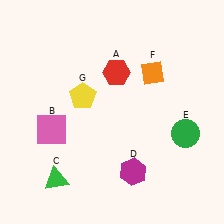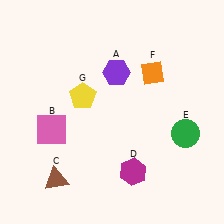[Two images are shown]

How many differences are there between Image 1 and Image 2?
There are 2 differences between the two images.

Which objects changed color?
A changed from red to purple. C changed from green to brown.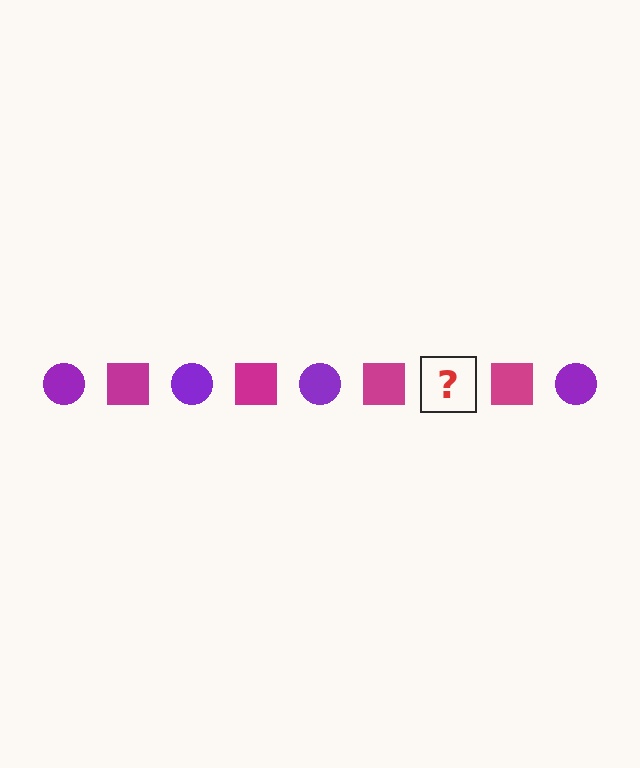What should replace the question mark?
The question mark should be replaced with a purple circle.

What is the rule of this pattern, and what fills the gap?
The rule is that the pattern alternates between purple circle and magenta square. The gap should be filled with a purple circle.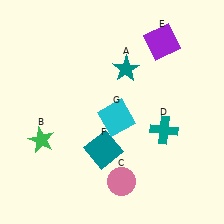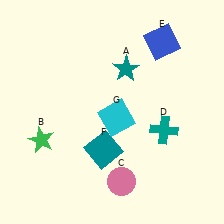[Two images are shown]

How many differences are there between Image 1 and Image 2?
There is 1 difference between the two images.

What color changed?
The square (E) changed from purple in Image 1 to blue in Image 2.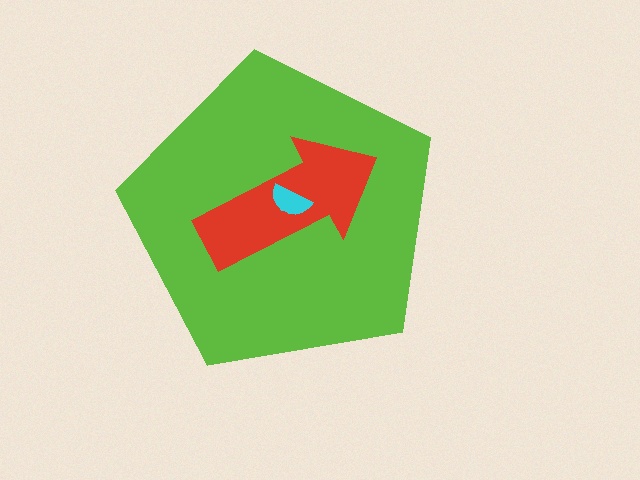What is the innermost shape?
The cyan semicircle.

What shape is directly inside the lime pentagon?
The red arrow.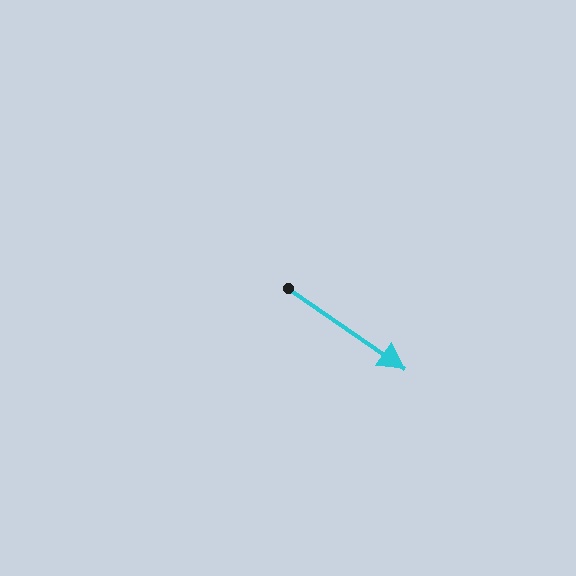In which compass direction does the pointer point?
Southeast.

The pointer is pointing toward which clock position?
Roughly 4 o'clock.